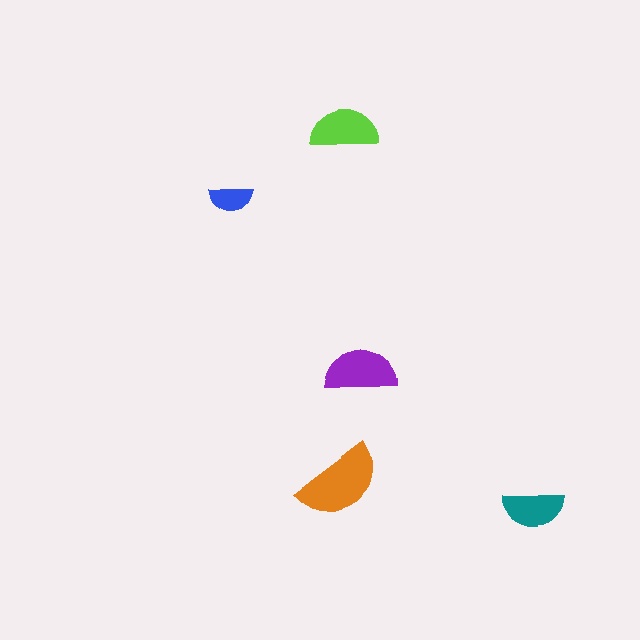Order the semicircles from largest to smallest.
the orange one, the purple one, the lime one, the teal one, the blue one.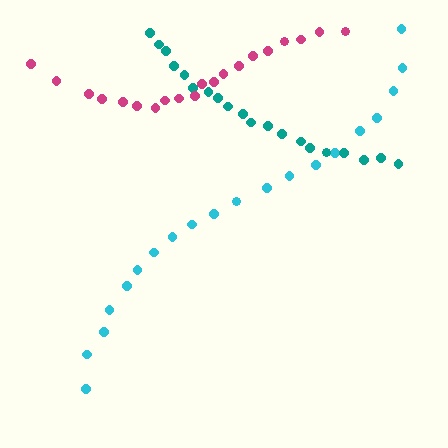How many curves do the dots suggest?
There are 3 distinct paths.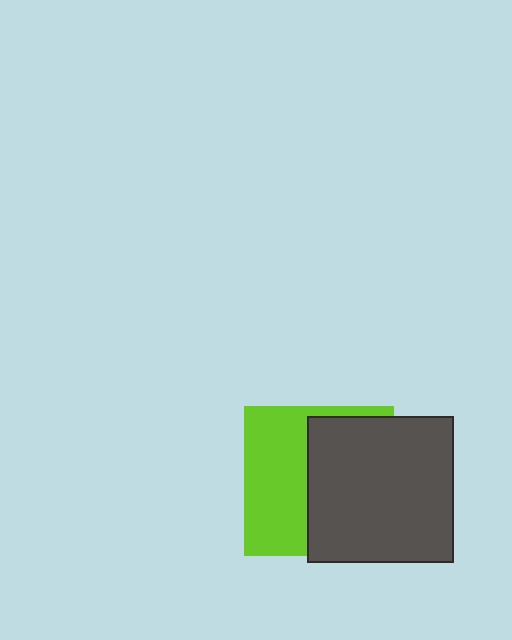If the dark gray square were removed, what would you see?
You would see the complete lime square.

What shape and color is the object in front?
The object in front is a dark gray square.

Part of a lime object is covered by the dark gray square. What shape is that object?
It is a square.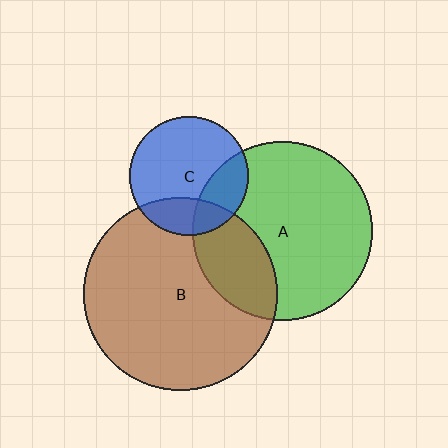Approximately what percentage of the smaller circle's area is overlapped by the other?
Approximately 25%.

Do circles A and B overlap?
Yes.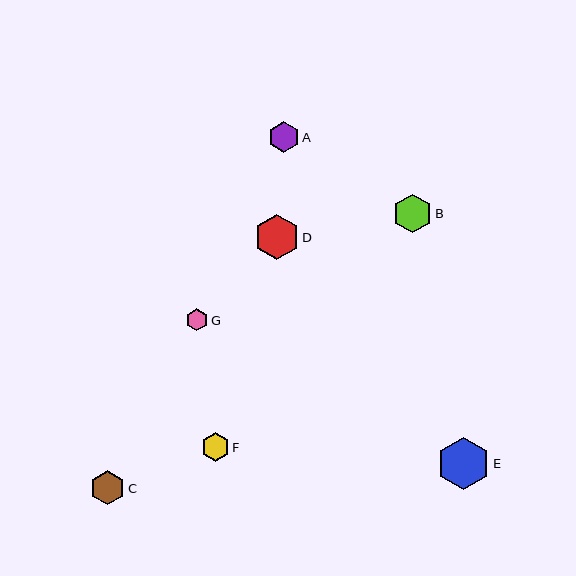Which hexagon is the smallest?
Hexagon G is the smallest with a size of approximately 22 pixels.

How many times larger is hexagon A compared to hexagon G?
Hexagon A is approximately 1.4 times the size of hexagon G.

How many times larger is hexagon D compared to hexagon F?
Hexagon D is approximately 1.6 times the size of hexagon F.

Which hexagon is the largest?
Hexagon E is the largest with a size of approximately 52 pixels.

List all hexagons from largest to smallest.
From largest to smallest: E, D, B, C, A, F, G.